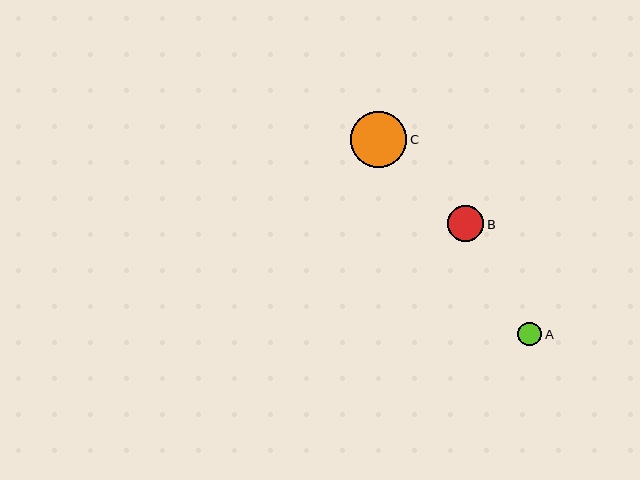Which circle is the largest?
Circle C is the largest with a size of approximately 56 pixels.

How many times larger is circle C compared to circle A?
Circle C is approximately 2.4 times the size of circle A.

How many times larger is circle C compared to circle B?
Circle C is approximately 1.5 times the size of circle B.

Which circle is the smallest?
Circle A is the smallest with a size of approximately 24 pixels.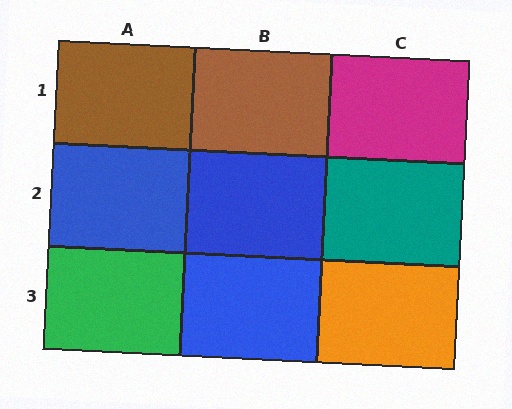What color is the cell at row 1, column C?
Magenta.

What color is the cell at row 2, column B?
Blue.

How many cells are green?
1 cell is green.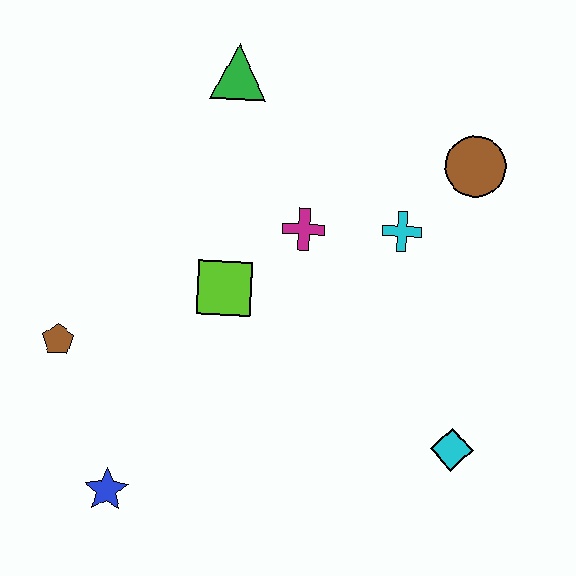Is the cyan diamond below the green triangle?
Yes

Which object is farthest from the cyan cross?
The blue star is farthest from the cyan cross.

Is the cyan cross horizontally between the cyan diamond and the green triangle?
Yes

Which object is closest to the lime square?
The magenta cross is closest to the lime square.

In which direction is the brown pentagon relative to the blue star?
The brown pentagon is above the blue star.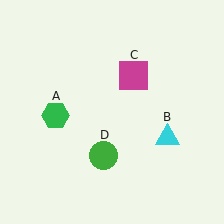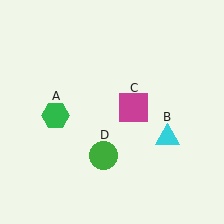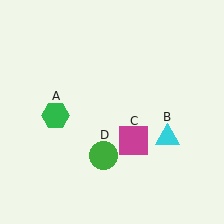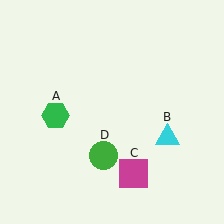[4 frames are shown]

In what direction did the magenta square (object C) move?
The magenta square (object C) moved down.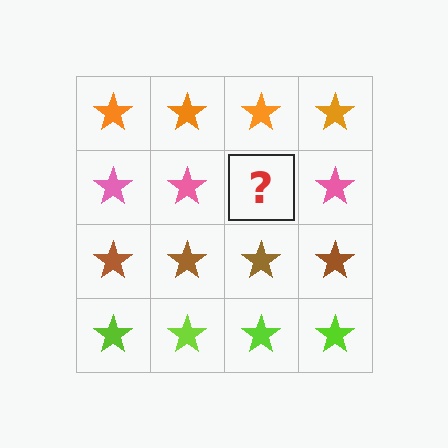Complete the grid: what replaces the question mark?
The question mark should be replaced with a pink star.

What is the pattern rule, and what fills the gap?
The rule is that each row has a consistent color. The gap should be filled with a pink star.